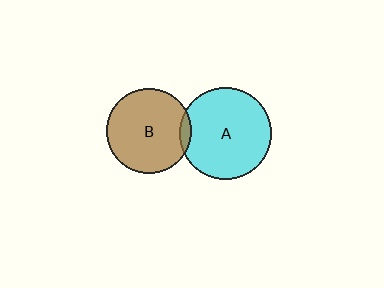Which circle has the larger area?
Circle A (cyan).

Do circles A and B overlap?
Yes.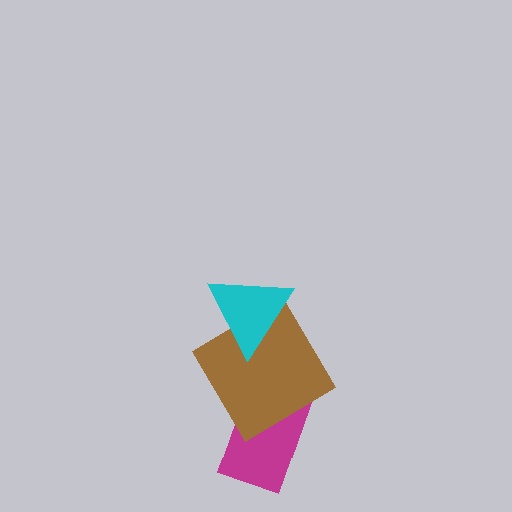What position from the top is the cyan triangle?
The cyan triangle is 1st from the top.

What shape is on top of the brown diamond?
The cyan triangle is on top of the brown diamond.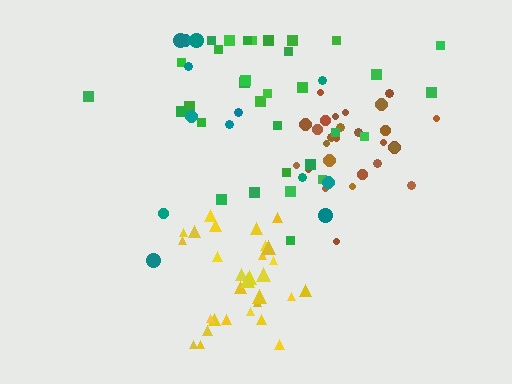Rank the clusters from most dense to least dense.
brown, yellow, green, teal.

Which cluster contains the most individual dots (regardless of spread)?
Green (33).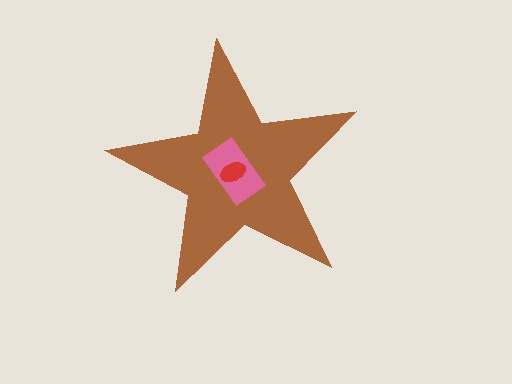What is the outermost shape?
The brown star.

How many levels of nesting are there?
3.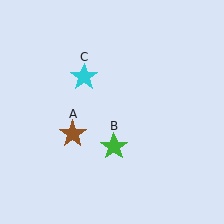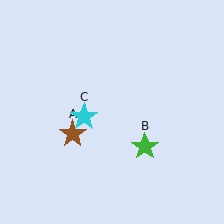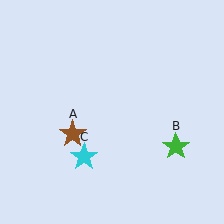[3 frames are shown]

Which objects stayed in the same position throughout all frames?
Brown star (object A) remained stationary.